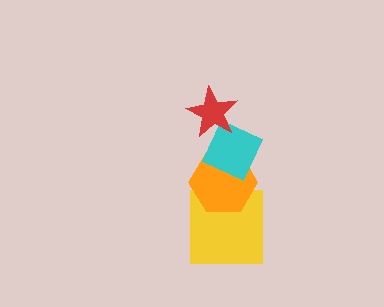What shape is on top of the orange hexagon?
The cyan diamond is on top of the orange hexagon.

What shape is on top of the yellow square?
The orange hexagon is on top of the yellow square.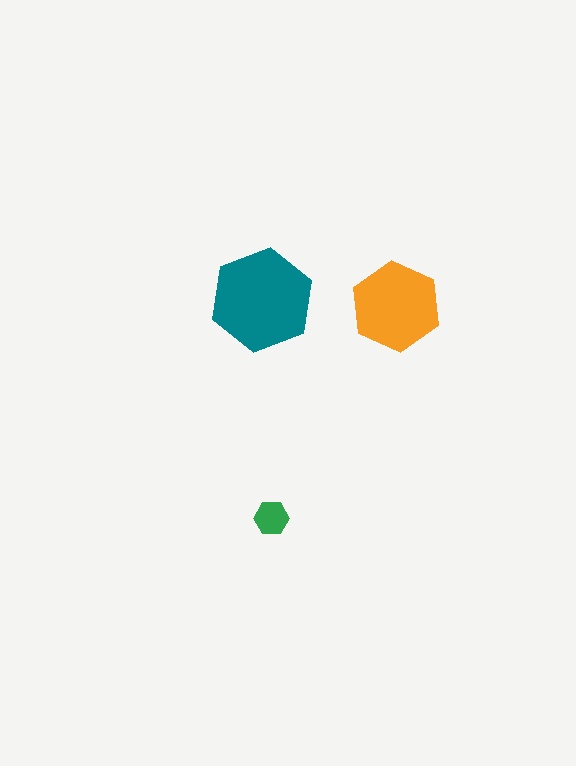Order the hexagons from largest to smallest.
the teal one, the orange one, the green one.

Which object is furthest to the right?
The orange hexagon is rightmost.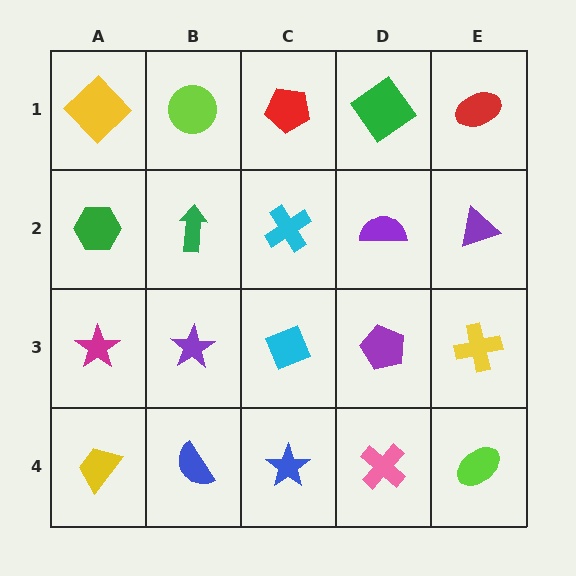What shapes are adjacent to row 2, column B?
A lime circle (row 1, column B), a purple star (row 3, column B), a green hexagon (row 2, column A), a cyan cross (row 2, column C).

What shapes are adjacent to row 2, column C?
A red pentagon (row 1, column C), a cyan diamond (row 3, column C), a green arrow (row 2, column B), a purple semicircle (row 2, column D).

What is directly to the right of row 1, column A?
A lime circle.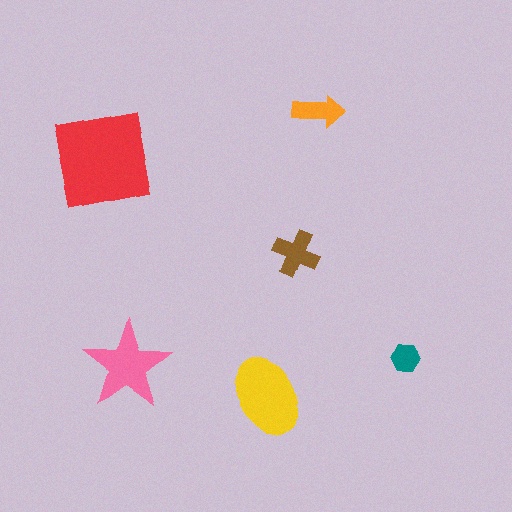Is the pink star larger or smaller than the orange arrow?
Larger.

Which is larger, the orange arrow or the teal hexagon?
The orange arrow.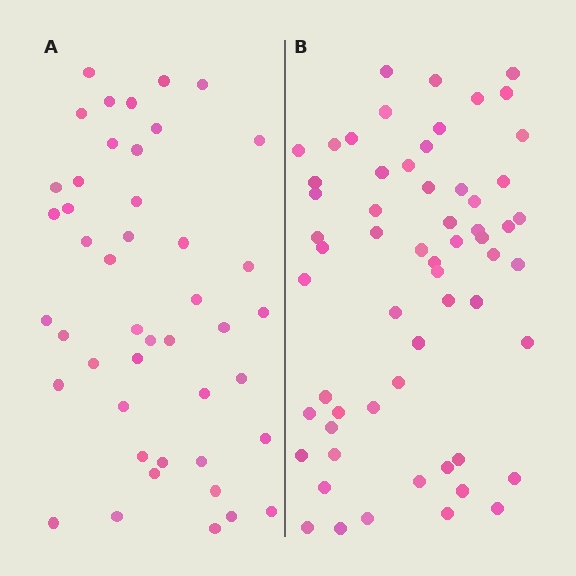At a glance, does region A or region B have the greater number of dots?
Region B (the right region) has more dots.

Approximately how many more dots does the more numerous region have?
Region B has approximately 15 more dots than region A.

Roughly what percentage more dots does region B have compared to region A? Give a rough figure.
About 35% more.